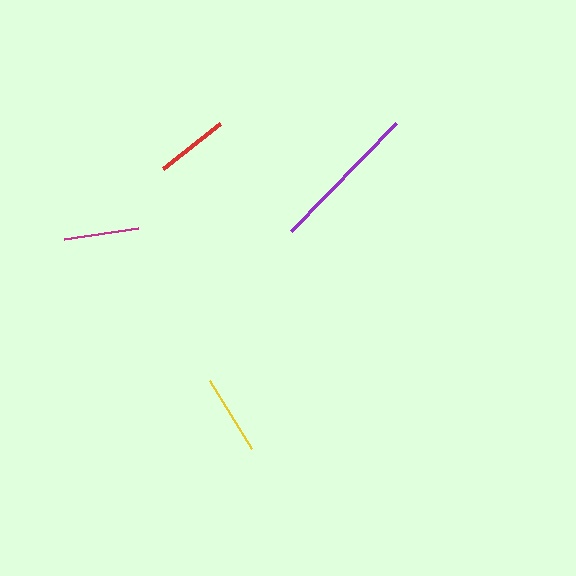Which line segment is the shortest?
The red line is the shortest at approximately 73 pixels.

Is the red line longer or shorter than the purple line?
The purple line is longer than the red line.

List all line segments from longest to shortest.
From longest to shortest: purple, yellow, magenta, red.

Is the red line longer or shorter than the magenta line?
The magenta line is longer than the red line.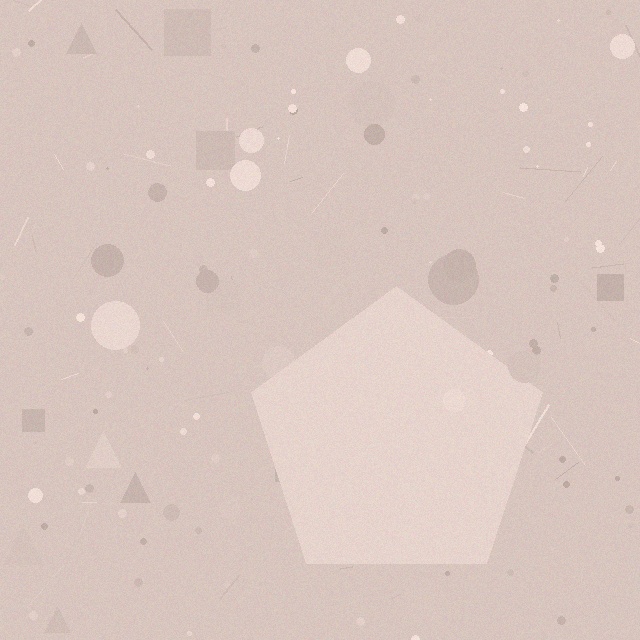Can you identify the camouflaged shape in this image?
The camouflaged shape is a pentagon.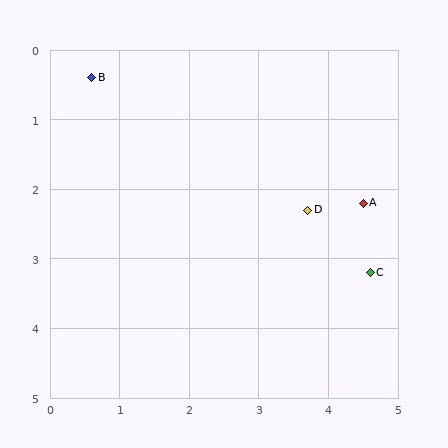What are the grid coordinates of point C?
Point C is at approximately (4.6, 3.2).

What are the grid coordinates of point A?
Point A is at approximately (4.5, 2.2).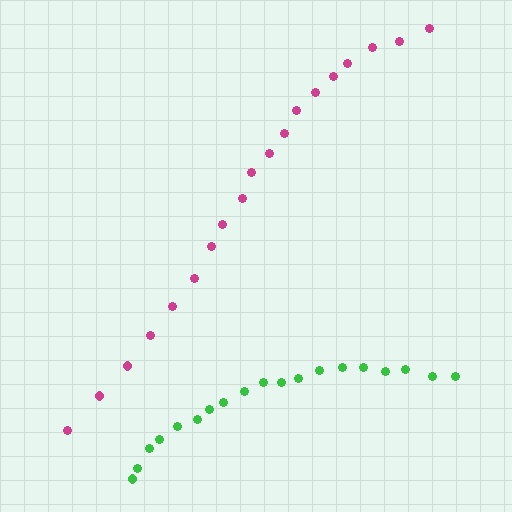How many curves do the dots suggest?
There are 2 distinct paths.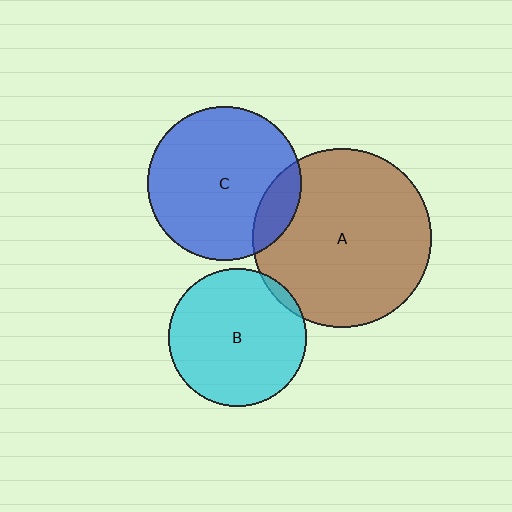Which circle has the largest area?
Circle A (brown).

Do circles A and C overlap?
Yes.